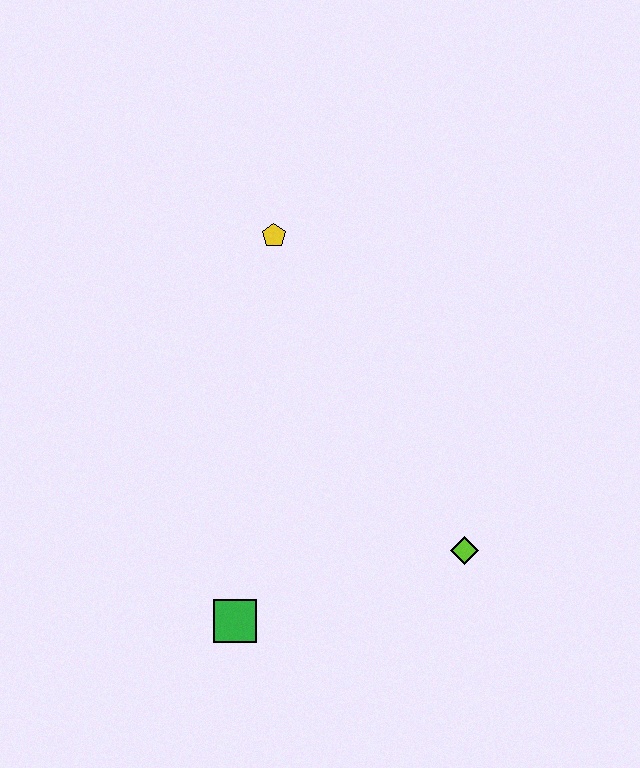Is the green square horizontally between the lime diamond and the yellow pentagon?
No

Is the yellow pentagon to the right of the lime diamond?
No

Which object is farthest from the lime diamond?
The yellow pentagon is farthest from the lime diamond.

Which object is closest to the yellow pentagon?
The lime diamond is closest to the yellow pentagon.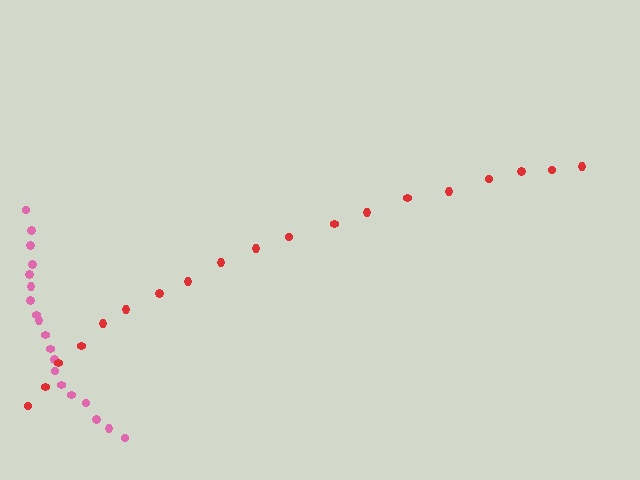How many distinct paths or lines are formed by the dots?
There are 2 distinct paths.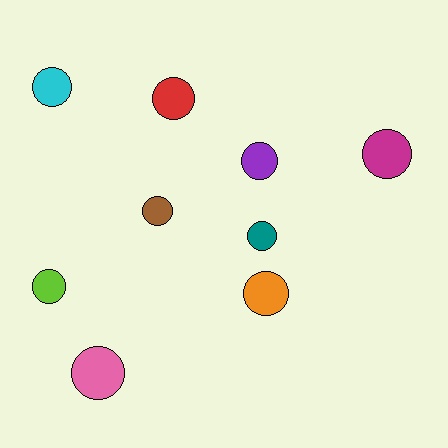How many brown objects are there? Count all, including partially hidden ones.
There is 1 brown object.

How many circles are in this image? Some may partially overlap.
There are 9 circles.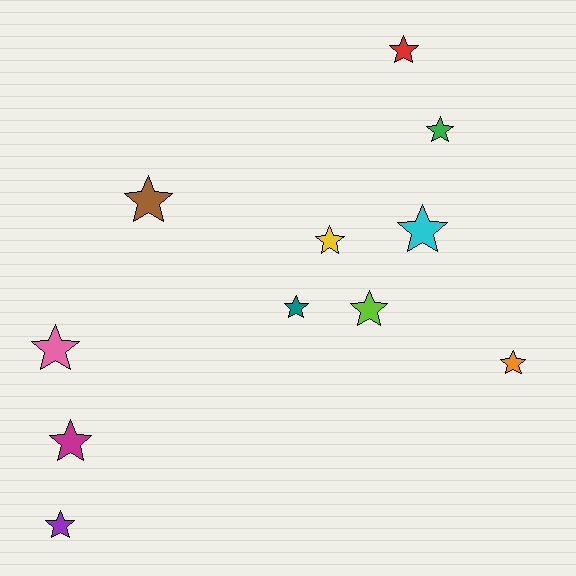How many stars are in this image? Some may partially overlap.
There are 11 stars.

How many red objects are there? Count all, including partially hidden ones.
There is 1 red object.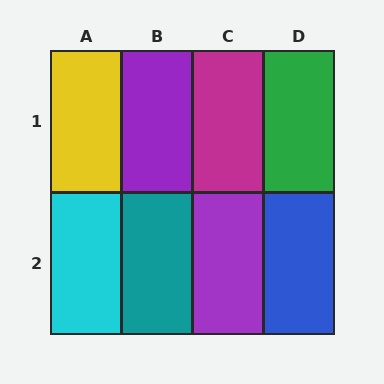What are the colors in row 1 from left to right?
Yellow, purple, magenta, green.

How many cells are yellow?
1 cell is yellow.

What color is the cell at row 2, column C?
Purple.